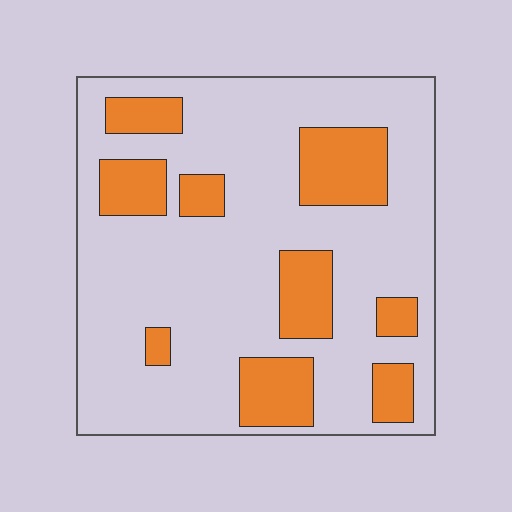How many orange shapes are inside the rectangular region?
9.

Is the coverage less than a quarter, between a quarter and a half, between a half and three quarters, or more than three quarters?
Less than a quarter.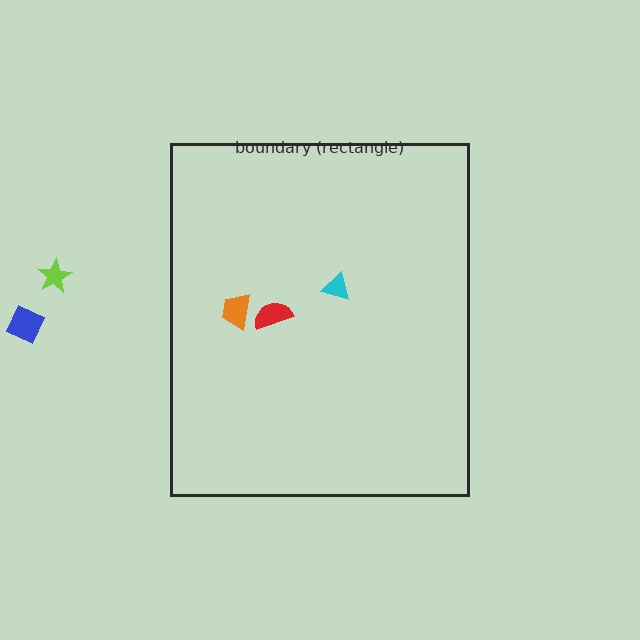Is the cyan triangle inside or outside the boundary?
Inside.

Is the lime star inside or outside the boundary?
Outside.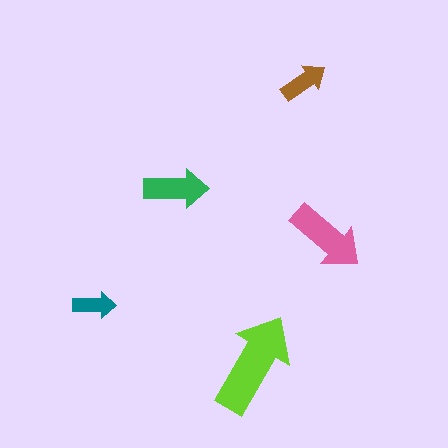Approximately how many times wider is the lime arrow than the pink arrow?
About 1.5 times wider.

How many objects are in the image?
There are 5 objects in the image.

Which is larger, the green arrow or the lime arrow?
The lime one.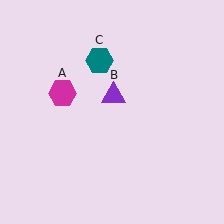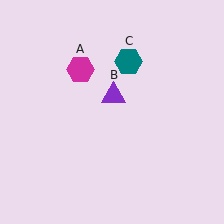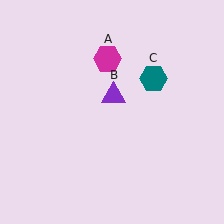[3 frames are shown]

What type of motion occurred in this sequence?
The magenta hexagon (object A), teal hexagon (object C) rotated clockwise around the center of the scene.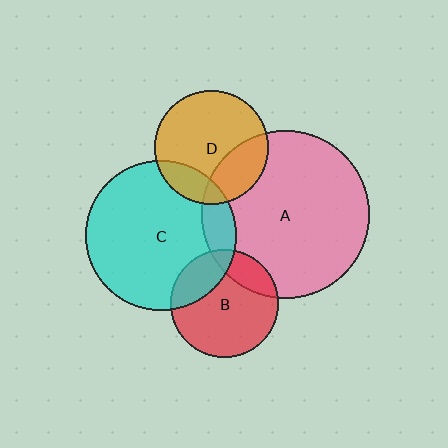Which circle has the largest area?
Circle A (pink).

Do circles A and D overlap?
Yes.